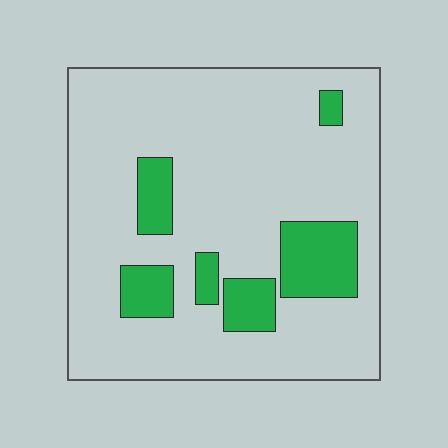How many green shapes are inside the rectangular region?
6.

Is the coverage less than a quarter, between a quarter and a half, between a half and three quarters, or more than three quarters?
Less than a quarter.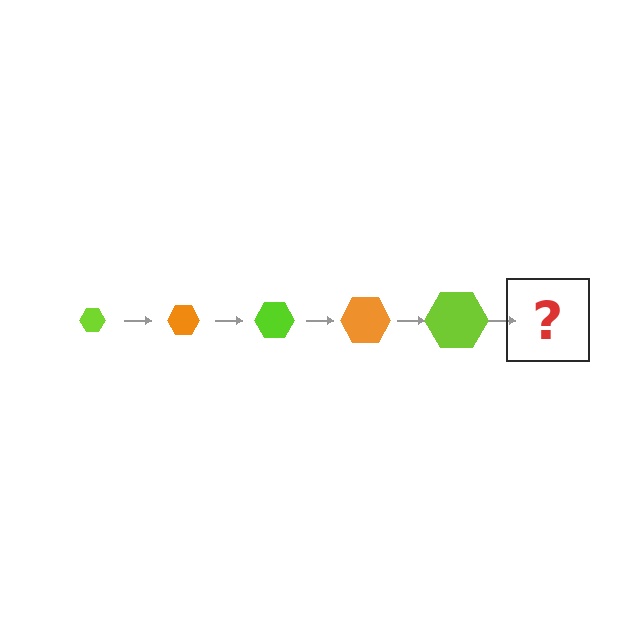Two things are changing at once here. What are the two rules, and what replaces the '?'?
The two rules are that the hexagon grows larger each step and the color cycles through lime and orange. The '?' should be an orange hexagon, larger than the previous one.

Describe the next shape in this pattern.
It should be an orange hexagon, larger than the previous one.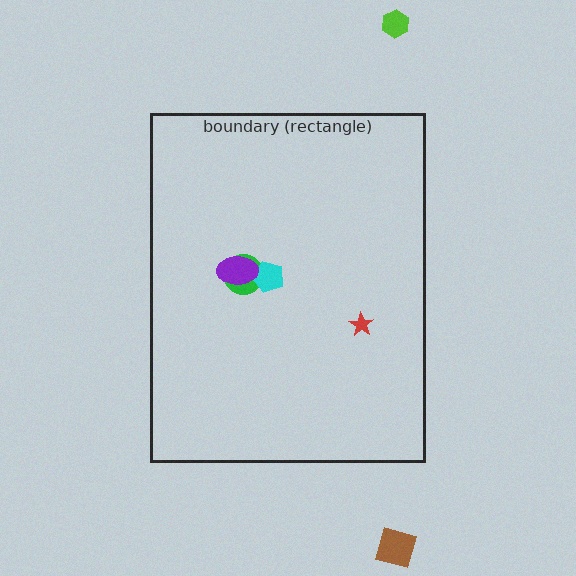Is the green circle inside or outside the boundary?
Inside.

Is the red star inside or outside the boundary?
Inside.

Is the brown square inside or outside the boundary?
Outside.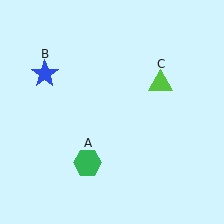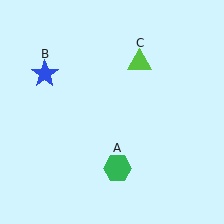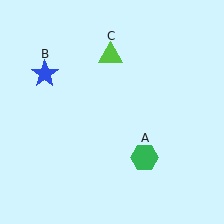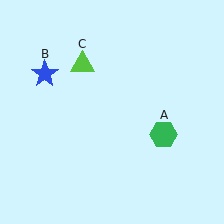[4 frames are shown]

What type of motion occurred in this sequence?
The green hexagon (object A), lime triangle (object C) rotated counterclockwise around the center of the scene.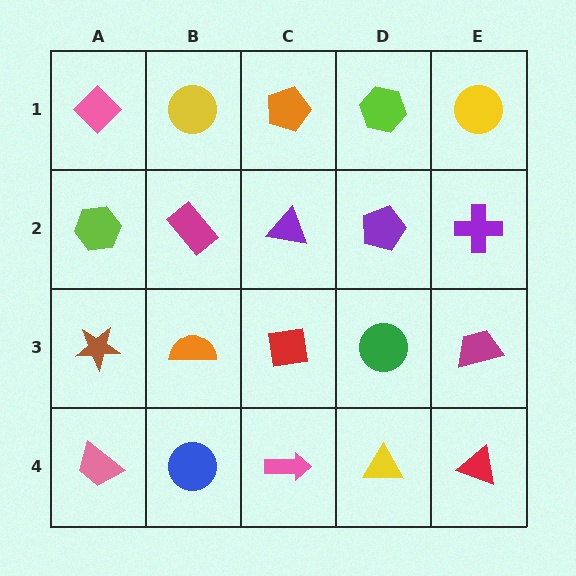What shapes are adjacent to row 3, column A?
A lime hexagon (row 2, column A), a pink trapezoid (row 4, column A), an orange semicircle (row 3, column B).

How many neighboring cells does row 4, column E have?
2.